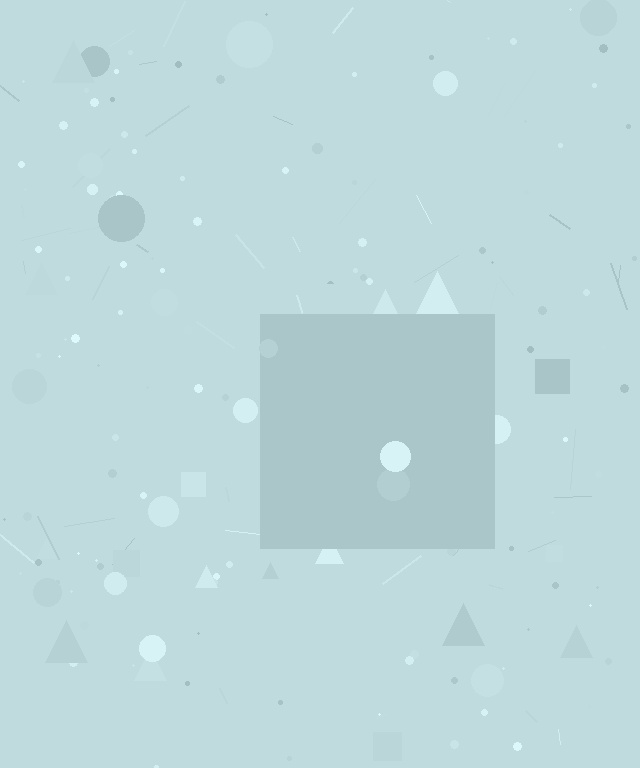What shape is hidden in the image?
A square is hidden in the image.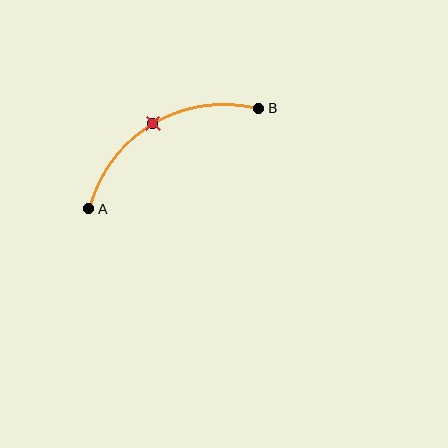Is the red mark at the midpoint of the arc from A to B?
Yes. The red mark lies on the arc at equal arc-length from both A and B — it is the arc midpoint.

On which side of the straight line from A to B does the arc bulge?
The arc bulges above the straight line connecting A and B.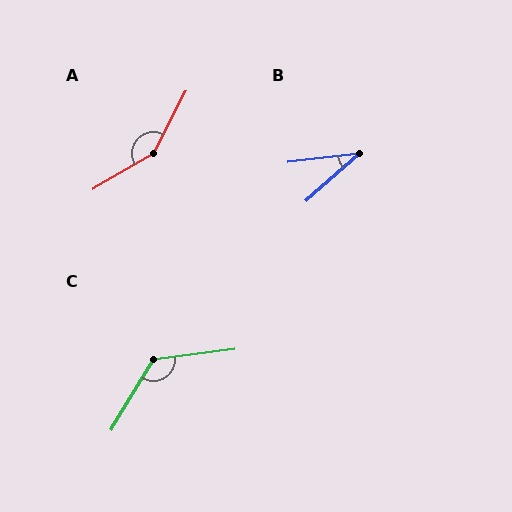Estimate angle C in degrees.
Approximately 128 degrees.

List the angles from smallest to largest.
B (35°), C (128°), A (148°).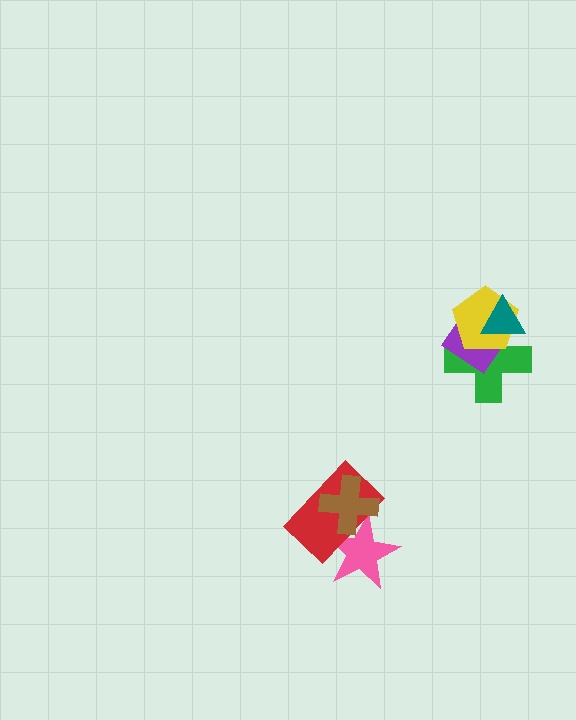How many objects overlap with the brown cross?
2 objects overlap with the brown cross.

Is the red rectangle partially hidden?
Yes, it is partially covered by another shape.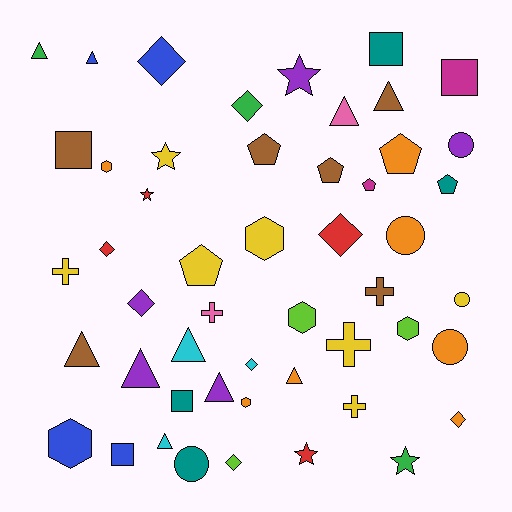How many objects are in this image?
There are 50 objects.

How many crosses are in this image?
There are 5 crosses.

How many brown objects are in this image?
There are 6 brown objects.